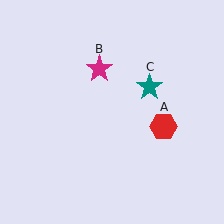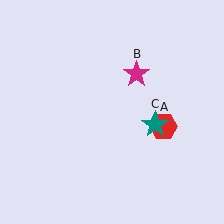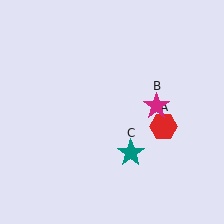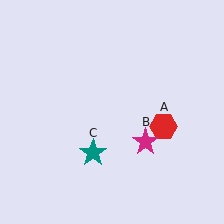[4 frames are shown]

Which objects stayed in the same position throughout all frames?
Red hexagon (object A) remained stationary.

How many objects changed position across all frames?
2 objects changed position: magenta star (object B), teal star (object C).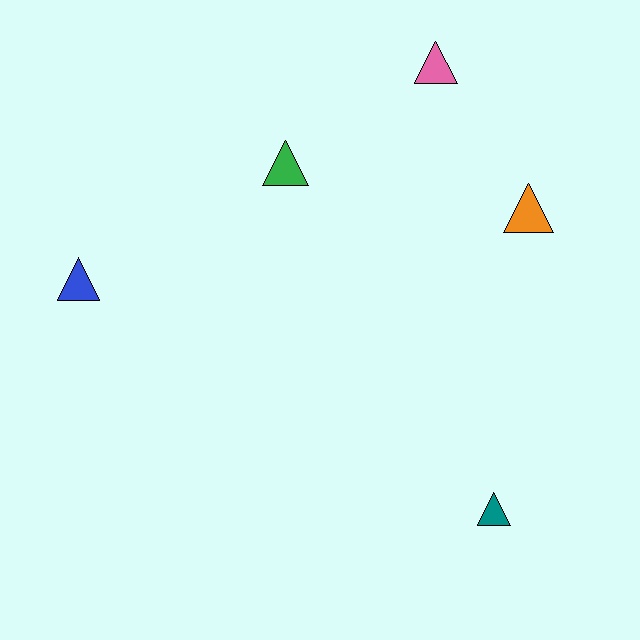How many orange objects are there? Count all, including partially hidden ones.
There is 1 orange object.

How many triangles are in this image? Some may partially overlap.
There are 5 triangles.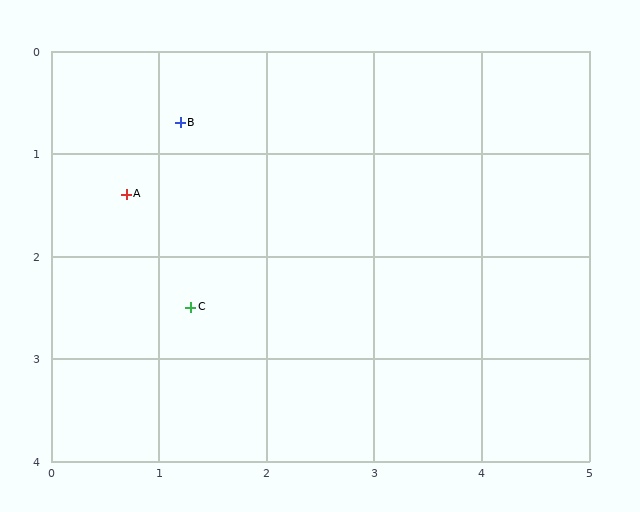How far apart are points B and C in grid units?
Points B and C are about 1.8 grid units apart.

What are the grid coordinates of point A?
Point A is at approximately (0.7, 1.4).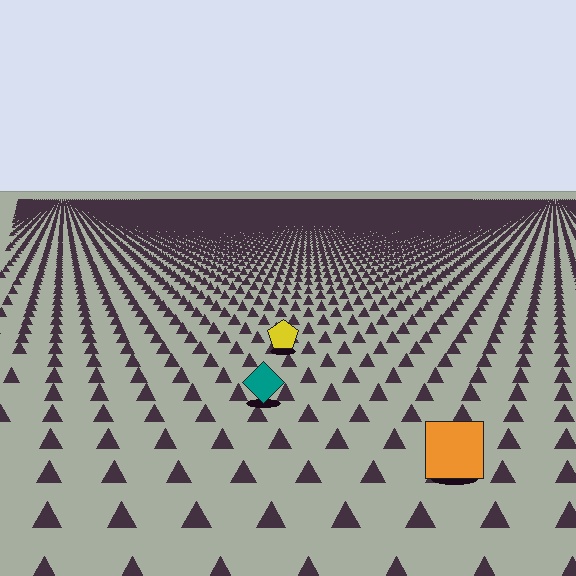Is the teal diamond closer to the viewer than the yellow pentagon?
Yes. The teal diamond is closer — you can tell from the texture gradient: the ground texture is coarser near it.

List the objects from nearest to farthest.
From nearest to farthest: the orange square, the teal diamond, the yellow pentagon.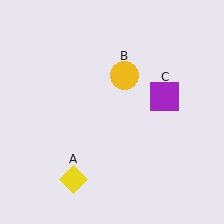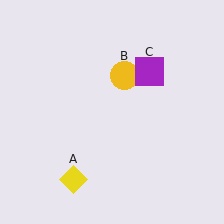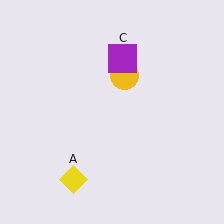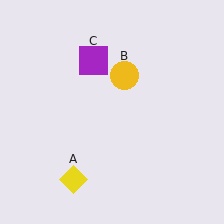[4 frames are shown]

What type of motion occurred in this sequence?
The purple square (object C) rotated counterclockwise around the center of the scene.